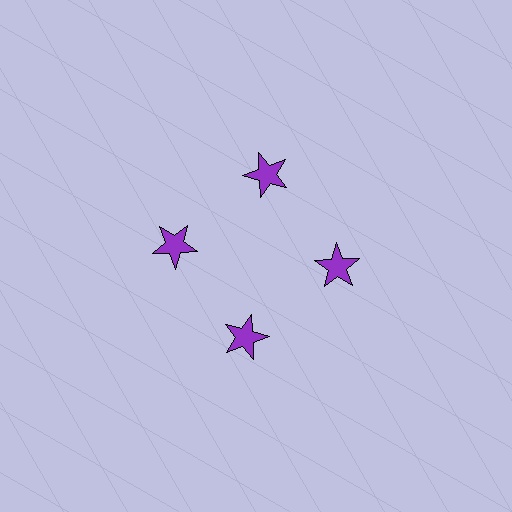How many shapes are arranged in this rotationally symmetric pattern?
There are 4 shapes, arranged in 4 groups of 1.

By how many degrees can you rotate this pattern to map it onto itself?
The pattern maps onto itself every 90 degrees of rotation.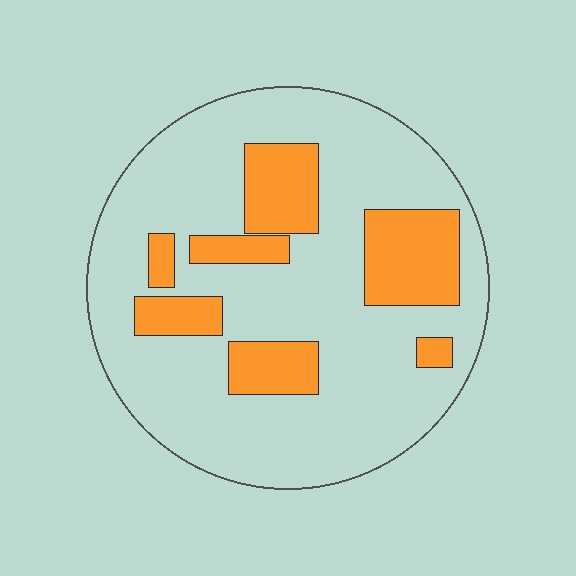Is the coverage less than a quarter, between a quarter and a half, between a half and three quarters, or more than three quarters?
Less than a quarter.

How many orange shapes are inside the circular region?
7.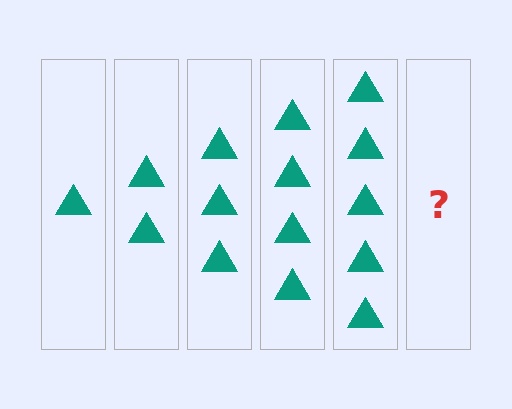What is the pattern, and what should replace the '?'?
The pattern is that each step adds one more triangle. The '?' should be 6 triangles.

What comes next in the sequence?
The next element should be 6 triangles.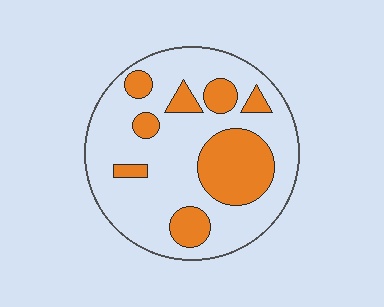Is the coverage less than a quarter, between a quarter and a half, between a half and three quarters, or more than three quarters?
Between a quarter and a half.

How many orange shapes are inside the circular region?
8.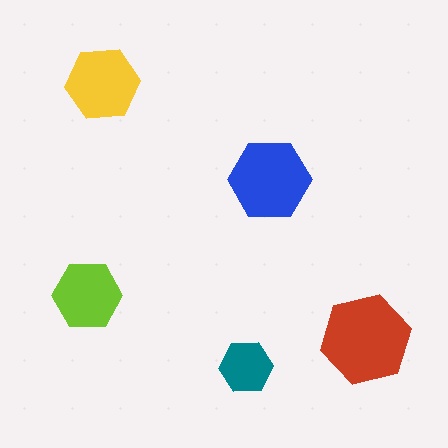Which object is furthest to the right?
The red hexagon is rightmost.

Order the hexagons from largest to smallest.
the red one, the blue one, the yellow one, the lime one, the teal one.